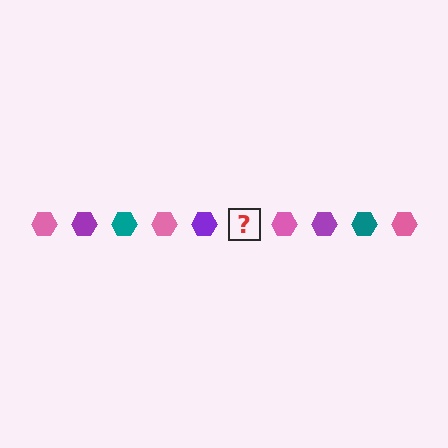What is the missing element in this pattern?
The missing element is a teal hexagon.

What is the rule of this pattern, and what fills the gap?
The rule is that the pattern cycles through pink, purple, teal hexagons. The gap should be filled with a teal hexagon.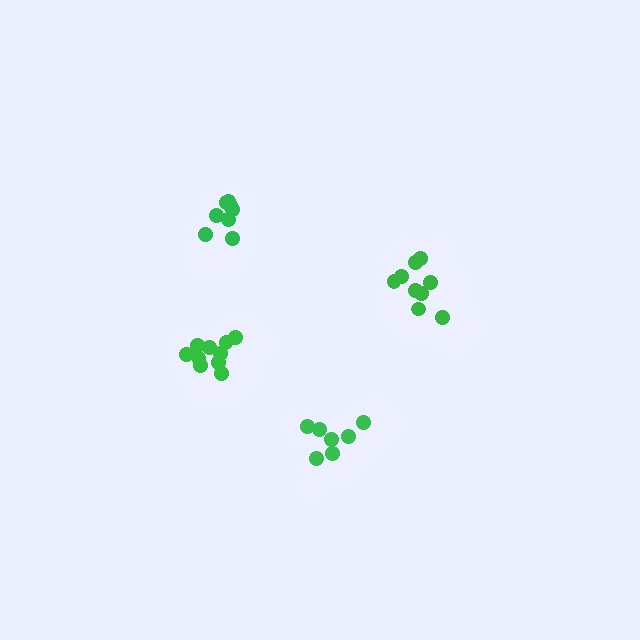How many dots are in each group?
Group 1: 10 dots, Group 2: 7 dots, Group 3: 8 dots, Group 4: 9 dots (34 total).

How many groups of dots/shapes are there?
There are 4 groups.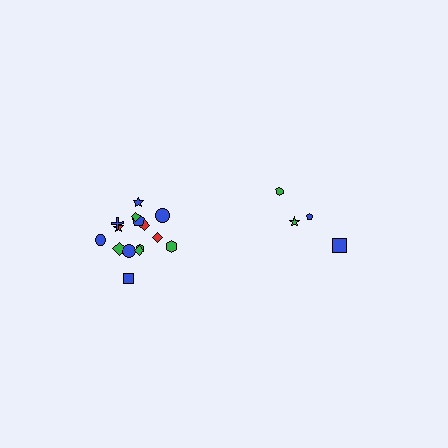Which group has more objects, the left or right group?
The left group.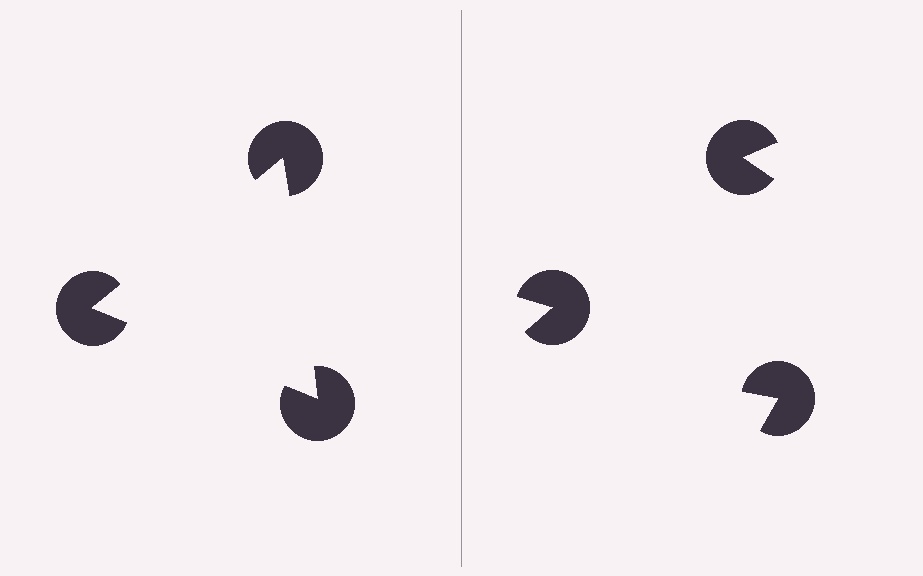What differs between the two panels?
The pac-man discs are positioned identically on both sides; only the wedge orientations differ. On the left they align to a triangle; on the right they are misaligned.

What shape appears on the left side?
An illusory triangle.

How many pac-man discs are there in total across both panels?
6 — 3 on each side.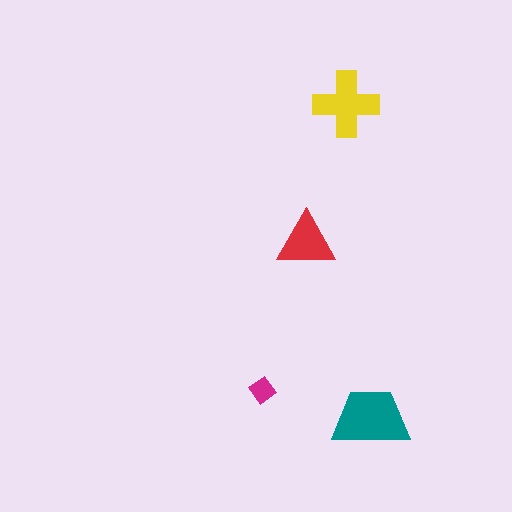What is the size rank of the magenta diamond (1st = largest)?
4th.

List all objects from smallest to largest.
The magenta diamond, the red triangle, the yellow cross, the teal trapezoid.